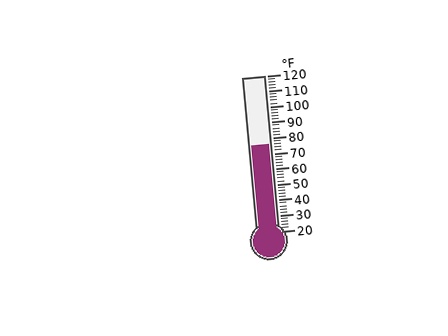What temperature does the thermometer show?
The thermometer shows approximately 76°F.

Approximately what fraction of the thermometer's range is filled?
The thermometer is filled to approximately 55% of its range.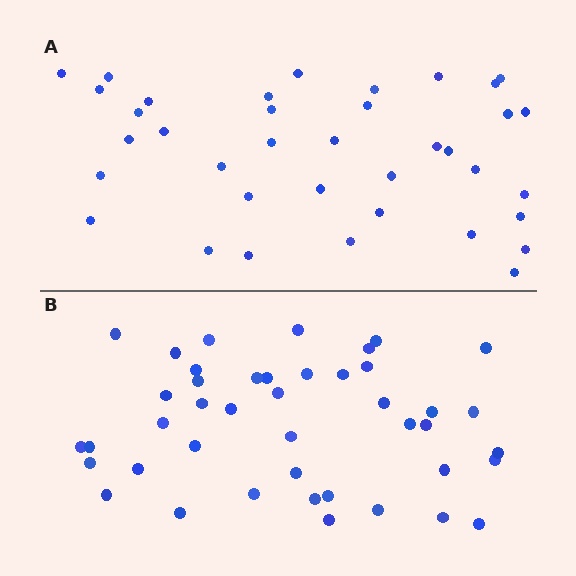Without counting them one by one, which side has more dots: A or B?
Region B (the bottom region) has more dots.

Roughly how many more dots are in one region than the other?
Region B has about 6 more dots than region A.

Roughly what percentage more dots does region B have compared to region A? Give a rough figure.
About 15% more.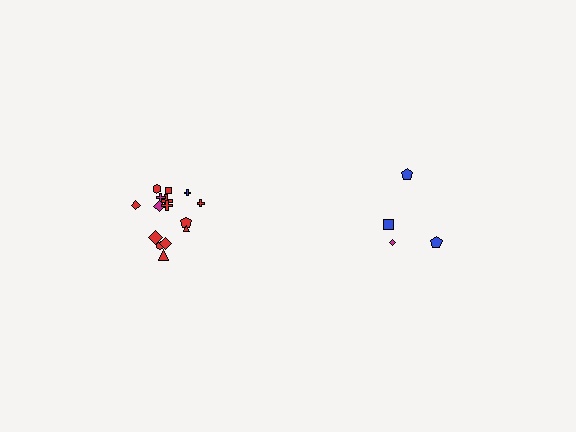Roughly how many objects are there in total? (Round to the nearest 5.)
Roughly 20 objects in total.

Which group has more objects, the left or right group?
The left group.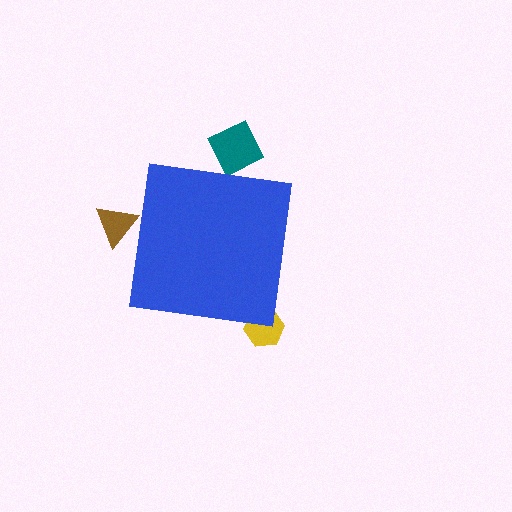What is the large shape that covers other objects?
A blue square.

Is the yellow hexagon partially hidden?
Yes, the yellow hexagon is partially hidden behind the blue square.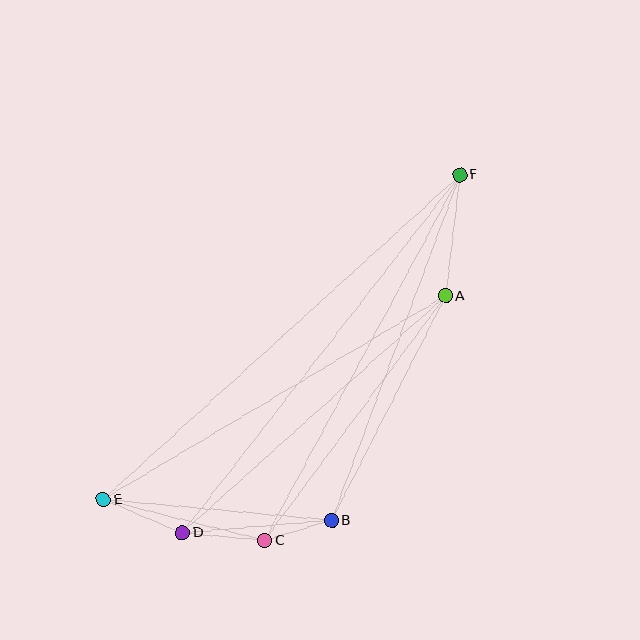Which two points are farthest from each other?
Points E and F are farthest from each other.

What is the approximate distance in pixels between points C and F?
The distance between C and F is approximately 414 pixels.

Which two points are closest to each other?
Points B and C are closest to each other.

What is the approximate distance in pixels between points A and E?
The distance between A and E is approximately 398 pixels.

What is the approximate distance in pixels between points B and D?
The distance between B and D is approximately 149 pixels.